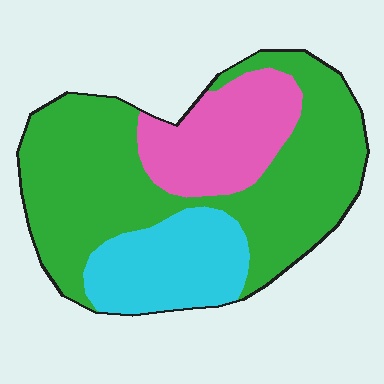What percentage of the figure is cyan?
Cyan covers 20% of the figure.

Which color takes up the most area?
Green, at roughly 60%.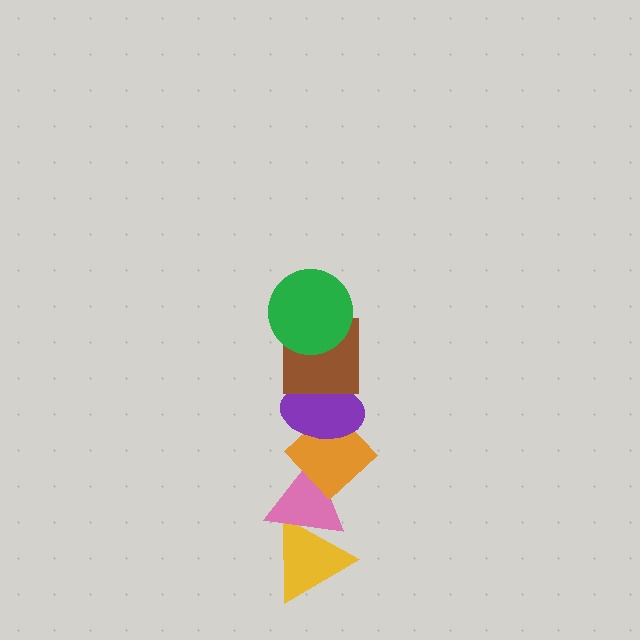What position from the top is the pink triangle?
The pink triangle is 5th from the top.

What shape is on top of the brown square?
The green circle is on top of the brown square.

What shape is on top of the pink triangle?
The orange diamond is on top of the pink triangle.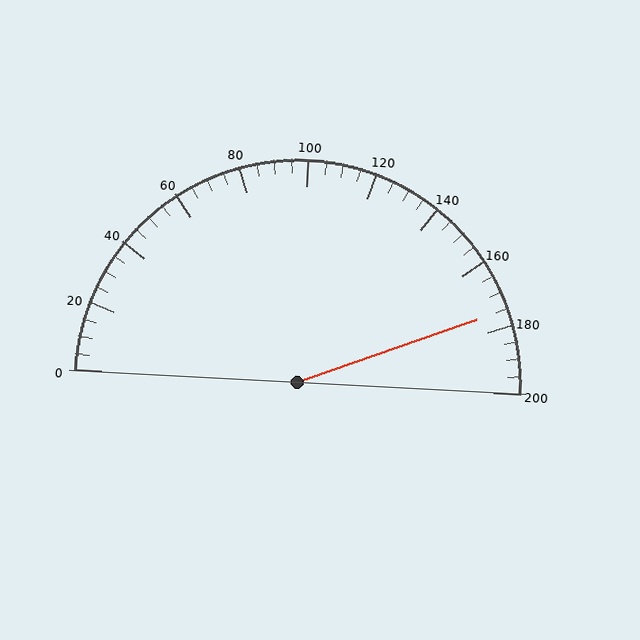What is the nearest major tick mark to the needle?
The nearest major tick mark is 180.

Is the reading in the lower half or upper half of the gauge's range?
The reading is in the upper half of the range (0 to 200).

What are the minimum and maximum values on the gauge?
The gauge ranges from 0 to 200.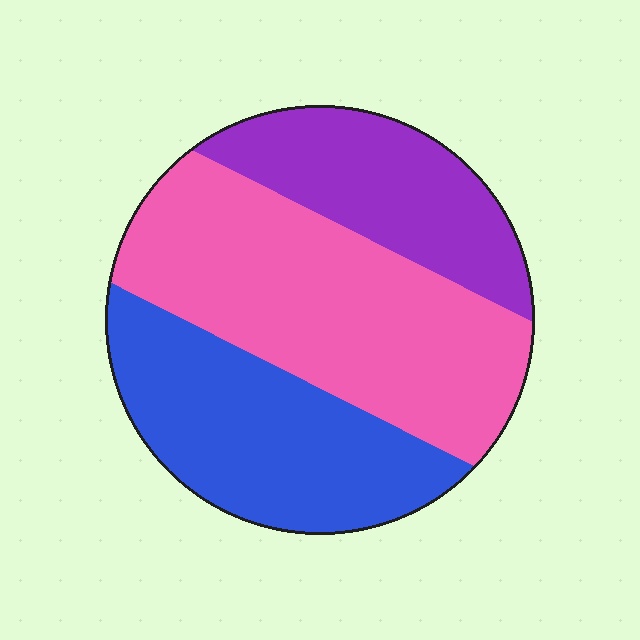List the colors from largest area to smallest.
From largest to smallest: pink, blue, purple.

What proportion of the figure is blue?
Blue takes up between a sixth and a third of the figure.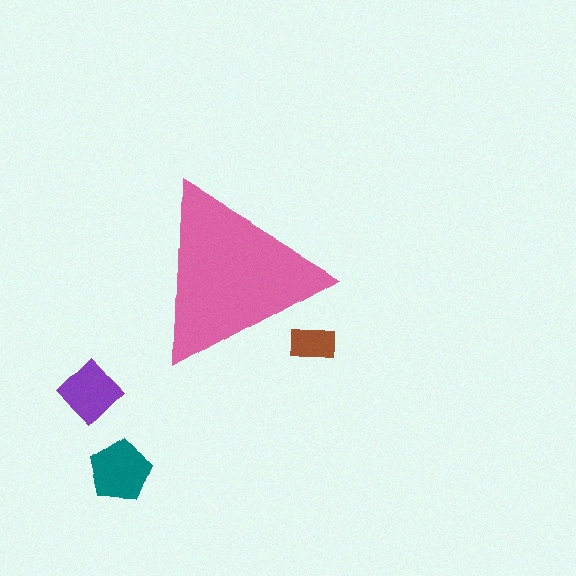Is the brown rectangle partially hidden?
Yes, the brown rectangle is partially hidden behind the pink triangle.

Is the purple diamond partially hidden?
No, the purple diamond is fully visible.